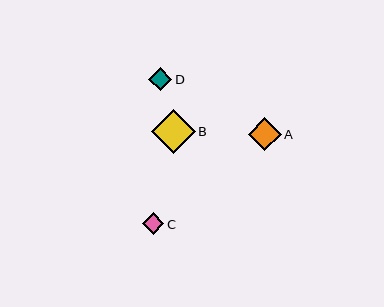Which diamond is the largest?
Diamond B is the largest with a size of approximately 44 pixels.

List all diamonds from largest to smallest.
From largest to smallest: B, A, D, C.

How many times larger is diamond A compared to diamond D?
Diamond A is approximately 1.5 times the size of diamond D.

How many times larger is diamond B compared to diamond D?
Diamond B is approximately 1.9 times the size of diamond D.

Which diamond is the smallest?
Diamond C is the smallest with a size of approximately 21 pixels.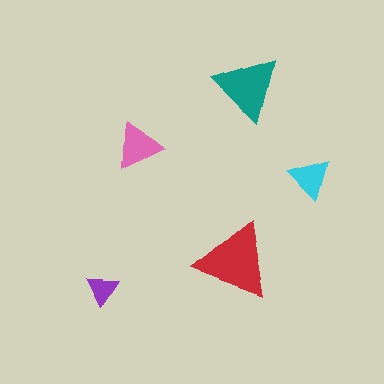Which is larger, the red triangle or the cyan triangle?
The red one.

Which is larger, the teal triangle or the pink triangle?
The teal one.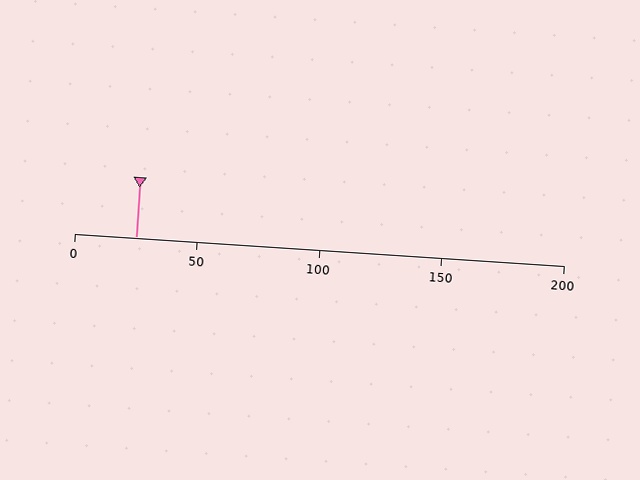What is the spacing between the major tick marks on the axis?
The major ticks are spaced 50 apart.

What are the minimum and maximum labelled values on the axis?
The axis runs from 0 to 200.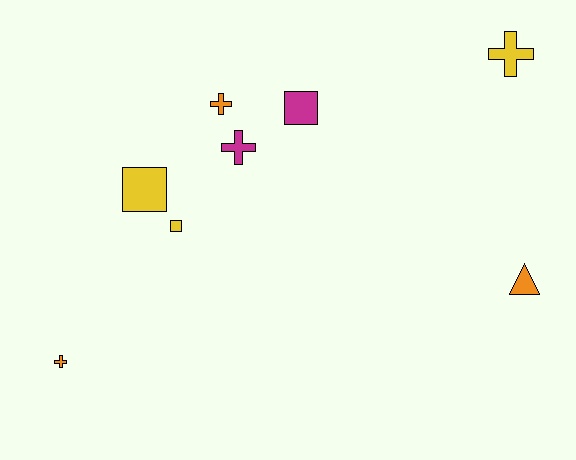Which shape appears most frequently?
Cross, with 4 objects.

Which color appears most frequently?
Yellow, with 3 objects.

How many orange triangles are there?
There is 1 orange triangle.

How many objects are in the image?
There are 8 objects.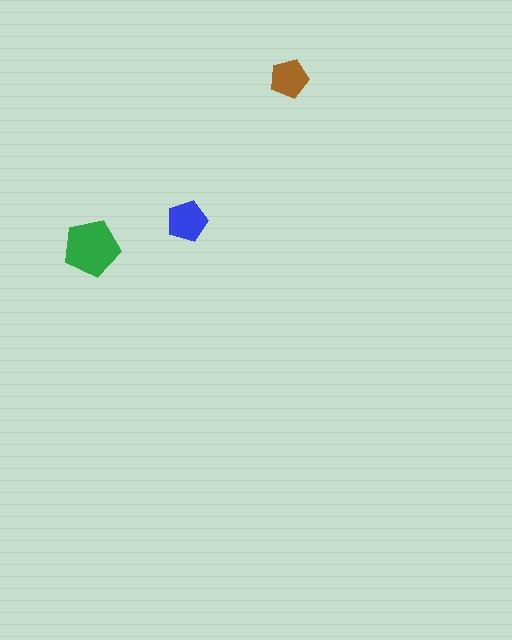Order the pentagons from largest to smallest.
the green one, the blue one, the brown one.